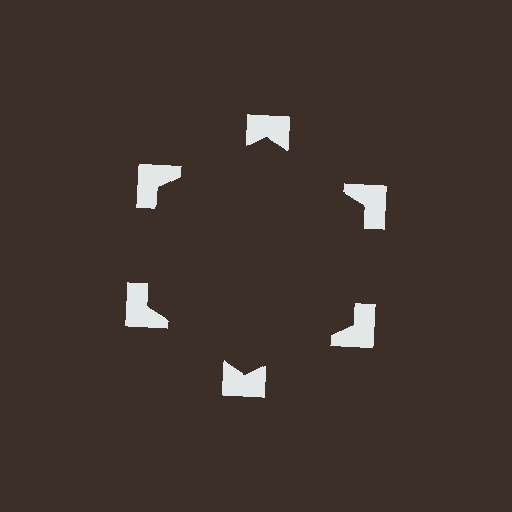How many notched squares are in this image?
There are 6 — one at each vertex of the illusory hexagon.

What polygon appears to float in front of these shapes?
An illusory hexagon — its edges are inferred from the aligned wedge cuts in the notched squares, not physically drawn.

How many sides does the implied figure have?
6 sides.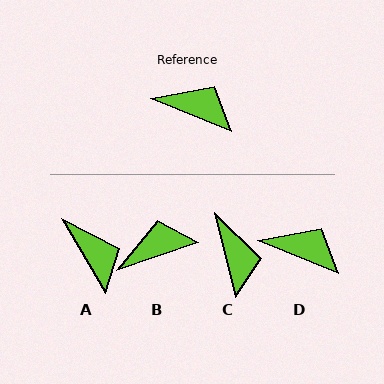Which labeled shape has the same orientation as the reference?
D.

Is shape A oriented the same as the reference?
No, it is off by about 38 degrees.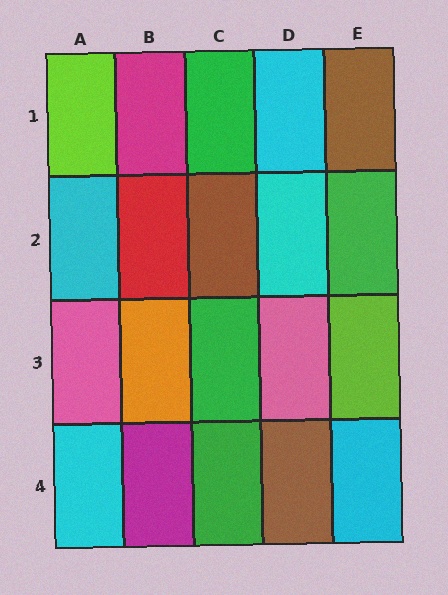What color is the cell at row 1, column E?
Brown.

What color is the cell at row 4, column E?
Cyan.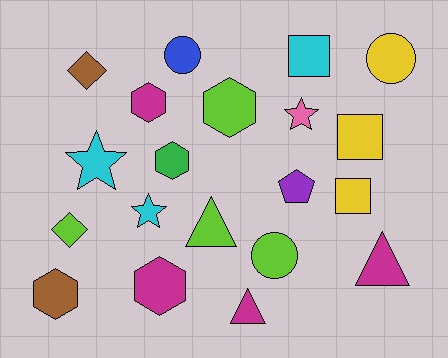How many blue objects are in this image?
There is 1 blue object.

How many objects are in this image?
There are 20 objects.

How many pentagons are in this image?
There is 1 pentagon.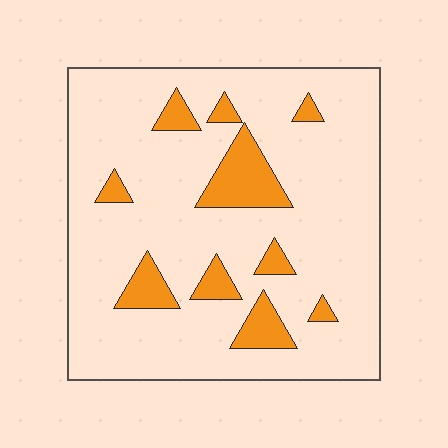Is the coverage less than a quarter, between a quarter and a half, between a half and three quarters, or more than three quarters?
Less than a quarter.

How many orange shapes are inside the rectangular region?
10.